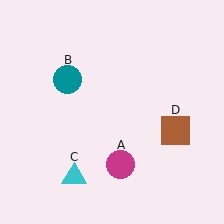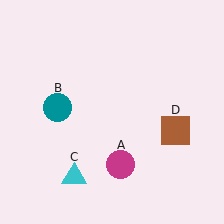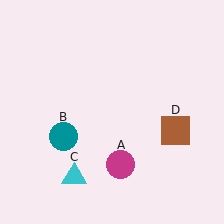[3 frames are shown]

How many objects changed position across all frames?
1 object changed position: teal circle (object B).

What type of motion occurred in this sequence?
The teal circle (object B) rotated counterclockwise around the center of the scene.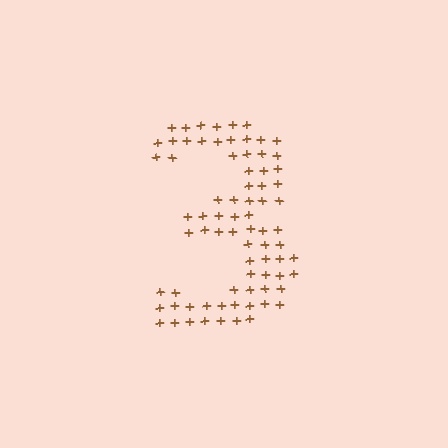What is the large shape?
The large shape is the digit 3.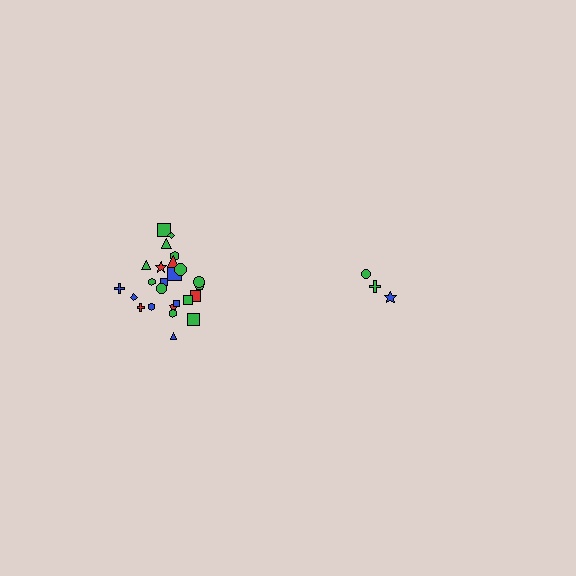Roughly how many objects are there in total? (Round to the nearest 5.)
Roughly 30 objects in total.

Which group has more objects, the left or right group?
The left group.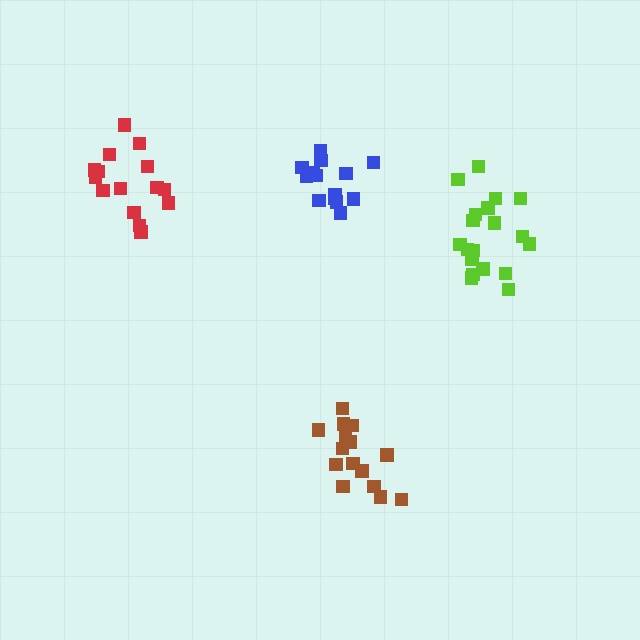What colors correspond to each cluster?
The clusters are colored: blue, brown, red, lime.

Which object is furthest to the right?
The lime cluster is rightmost.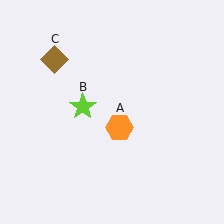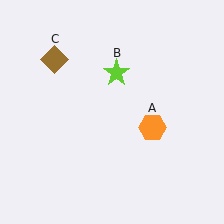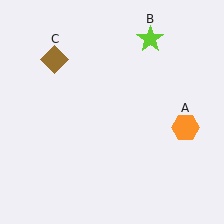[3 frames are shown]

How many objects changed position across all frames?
2 objects changed position: orange hexagon (object A), lime star (object B).